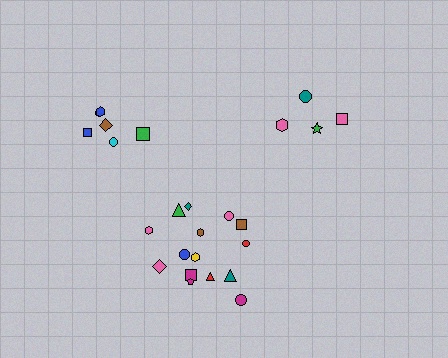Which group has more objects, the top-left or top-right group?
The top-left group.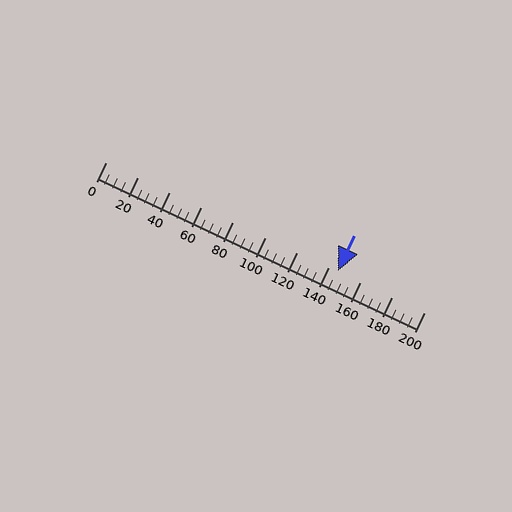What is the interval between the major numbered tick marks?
The major tick marks are spaced 20 units apart.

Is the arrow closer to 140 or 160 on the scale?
The arrow is closer to 140.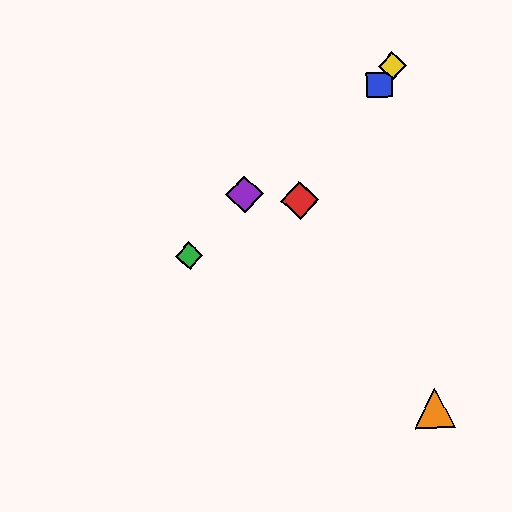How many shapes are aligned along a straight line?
3 shapes (the red diamond, the blue square, the yellow diamond) are aligned along a straight line.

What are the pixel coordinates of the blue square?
The blue square is at (380, 85).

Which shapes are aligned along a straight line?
The red diamond, the blue square, the yellow diamond are aligned along a straight line.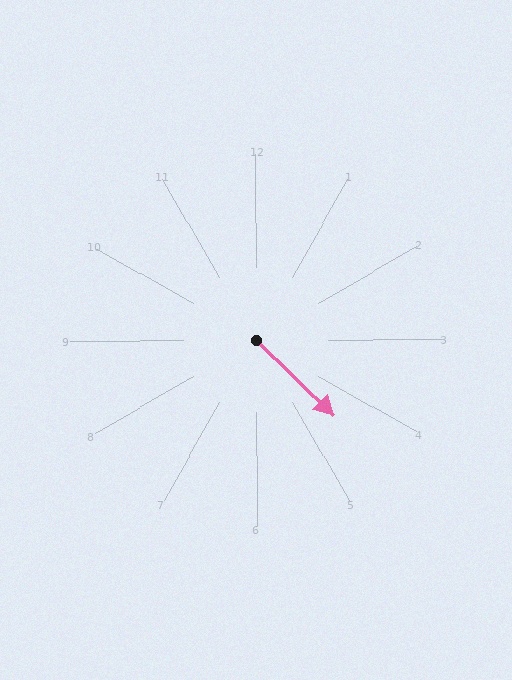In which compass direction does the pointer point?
Southeast.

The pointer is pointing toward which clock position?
Roughly 4 o'clock.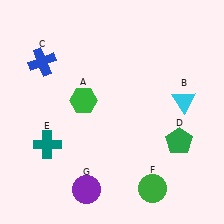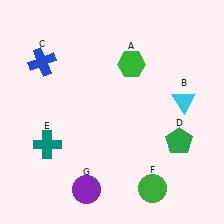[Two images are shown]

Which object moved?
The green hexagon (A) moved right.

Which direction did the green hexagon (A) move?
The green hexagon (A) moved right.